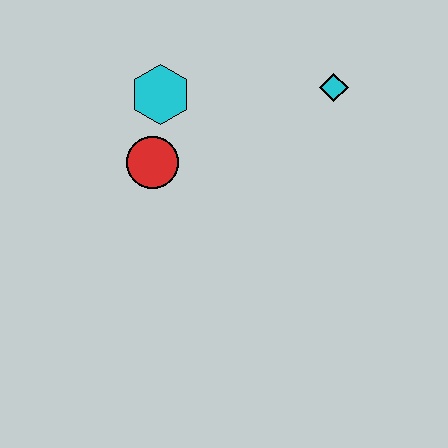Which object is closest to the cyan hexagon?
The red circle is closest to the cyan hexagon.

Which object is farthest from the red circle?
The cyan diamond is farthest from the red circle.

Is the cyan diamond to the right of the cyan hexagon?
Yes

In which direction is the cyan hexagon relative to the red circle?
The cyan hexagon is above the red circle.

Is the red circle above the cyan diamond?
No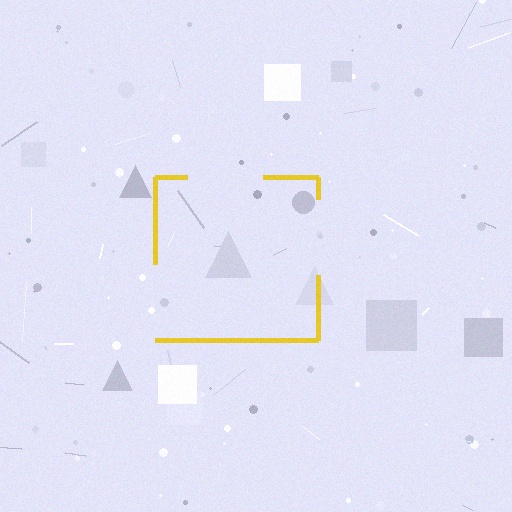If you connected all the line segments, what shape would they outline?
They would outline a square.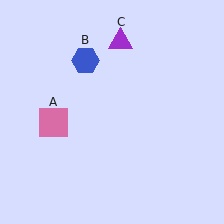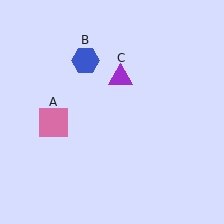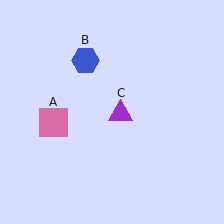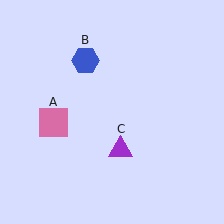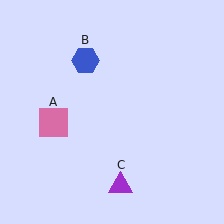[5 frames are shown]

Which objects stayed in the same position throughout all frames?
Pink square (object A) and blue hexagon (object B) remained stationary.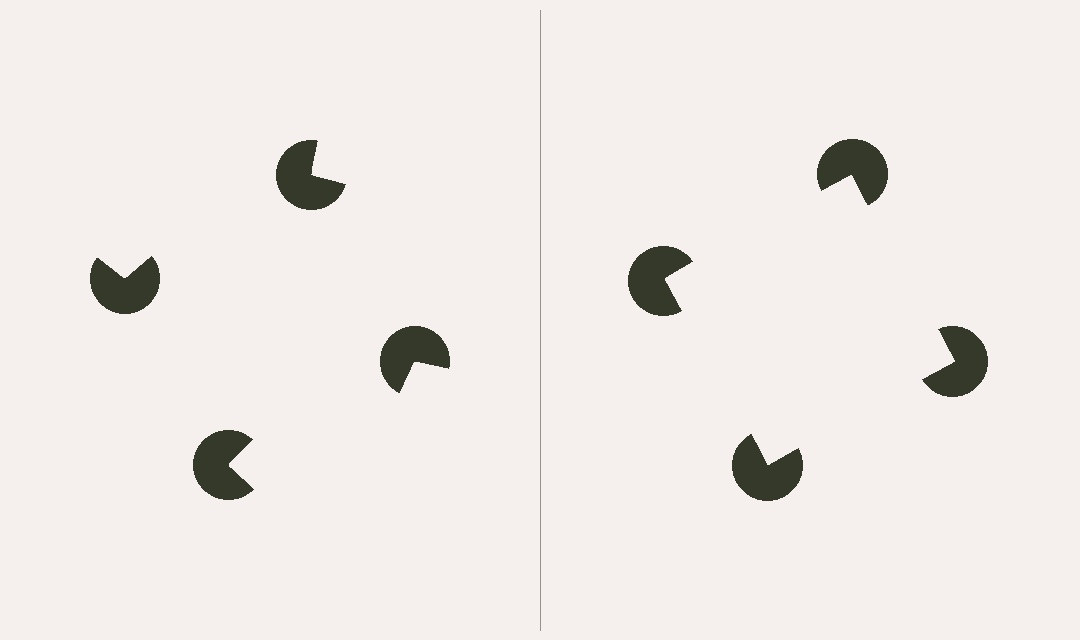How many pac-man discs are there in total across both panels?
8 — 4 on each side.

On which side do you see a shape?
An illusory square appears on the right side. On the left side the wedge cuts are rotated, so no coherent shape forms.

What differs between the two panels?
The pac-man discs are positioned identically on both sides; only the wedge orientations differ. On the right they align to a square; on the left they are misaligned.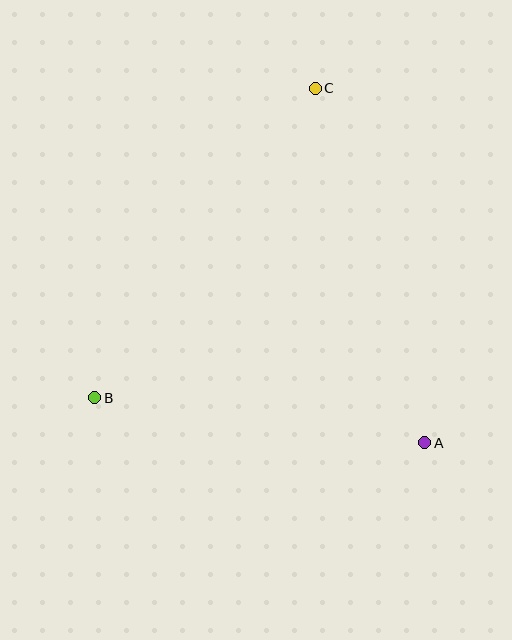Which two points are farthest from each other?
Points B and C are farthest from each other.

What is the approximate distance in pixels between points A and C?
The distance between A and C is approximately 371 pixels.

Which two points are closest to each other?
Points A and B are closest to each other.